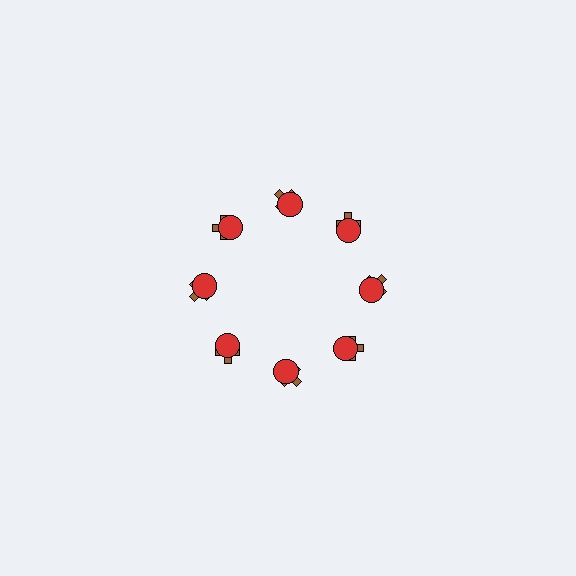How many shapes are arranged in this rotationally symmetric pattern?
There are 16 shapes, arranged in 8 groups of 2.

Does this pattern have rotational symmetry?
Yes, this pattern has 8-fold rotational symmetry. It looks the same after rotating 45 degrees around the center.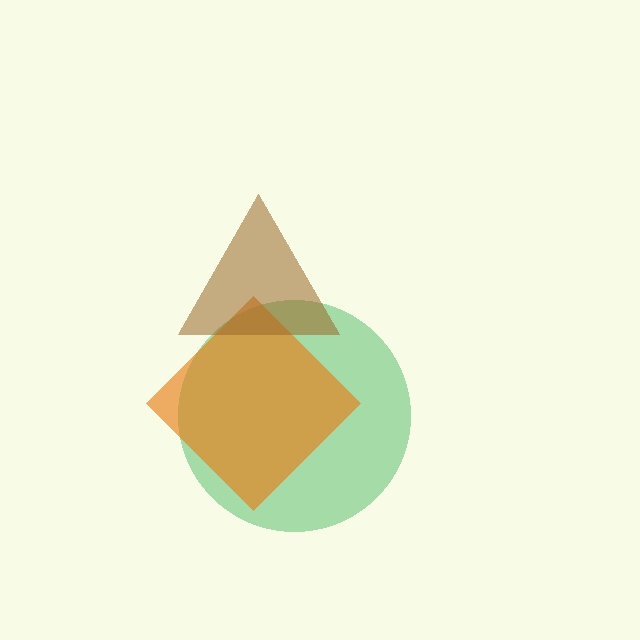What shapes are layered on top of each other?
The layered shapes are: a green circle, an orange diamond, a brown triangle.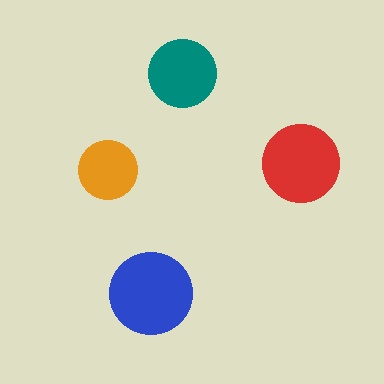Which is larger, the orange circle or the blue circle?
The blue one.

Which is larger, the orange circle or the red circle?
The red one.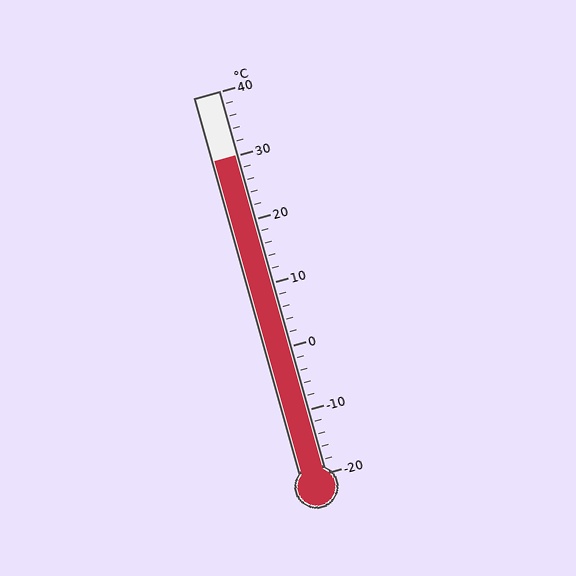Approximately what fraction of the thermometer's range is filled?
The thermometer is filled to approximately 85% of its range.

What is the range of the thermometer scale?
The thermometer scale ranges from -20°C to 40°C.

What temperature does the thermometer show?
The thermometer shows approximately 30°C.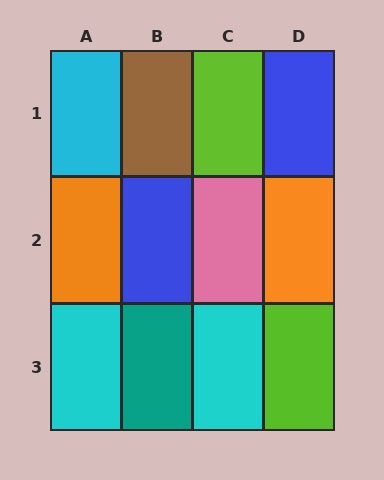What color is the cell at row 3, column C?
Cyan.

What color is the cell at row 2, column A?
Orange.